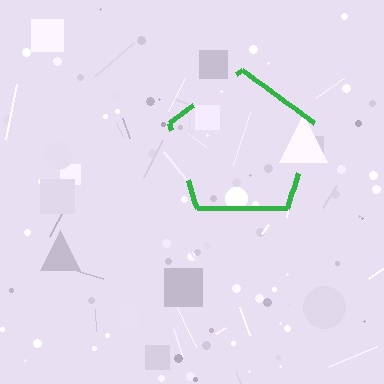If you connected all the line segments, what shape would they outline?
They would outline a pentagon.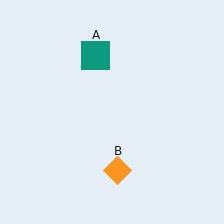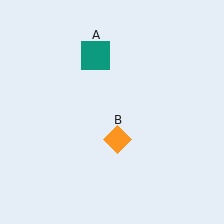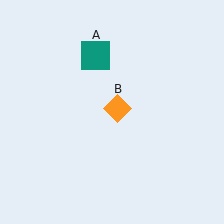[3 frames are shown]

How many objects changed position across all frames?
1 object changed position: orange diamond (object B).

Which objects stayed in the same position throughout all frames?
Teal square (object A) remained stationary.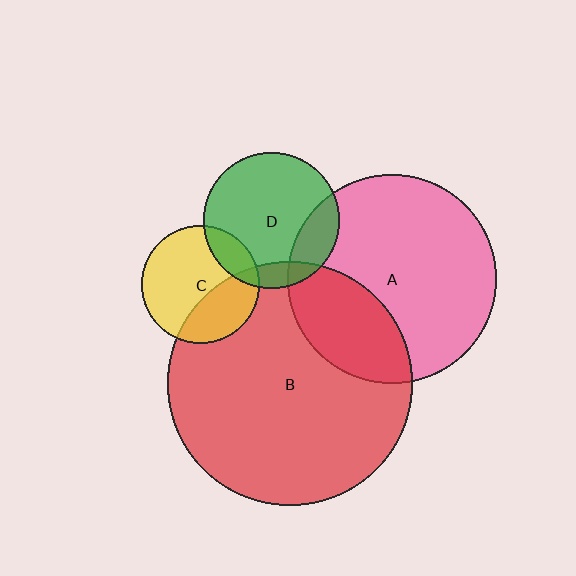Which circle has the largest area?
Circle B (red).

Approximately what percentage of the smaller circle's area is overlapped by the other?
Approximately 30%.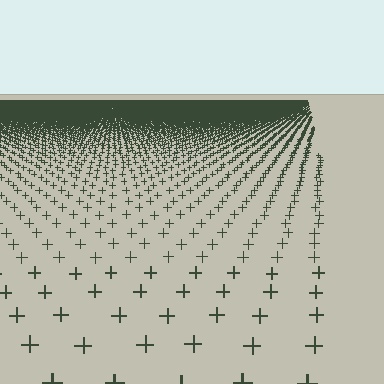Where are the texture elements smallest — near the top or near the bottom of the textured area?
Near the top.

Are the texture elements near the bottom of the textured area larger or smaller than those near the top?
Larger. Near the bottom, elements are closer to the viewer and appear at a bigger on-screen size.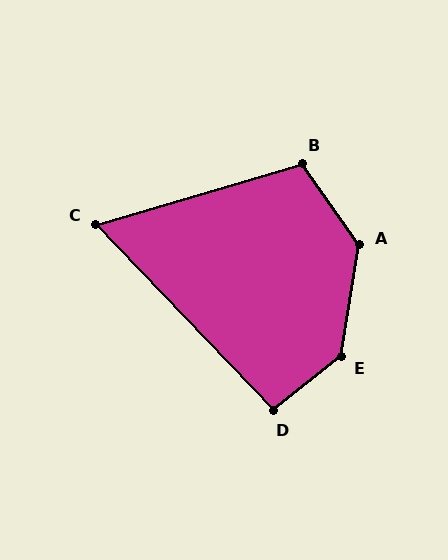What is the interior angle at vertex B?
Approximately 109 degrees (obtuse).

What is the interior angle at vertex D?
Approximately 95 degrees (approximately right).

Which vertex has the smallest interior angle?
C, at approximately 63 degrees.